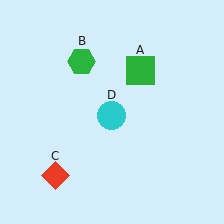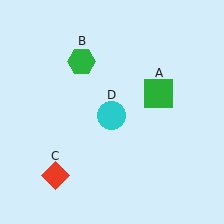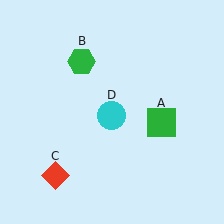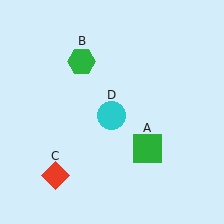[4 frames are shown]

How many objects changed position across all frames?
1 object changed position: green square (object A).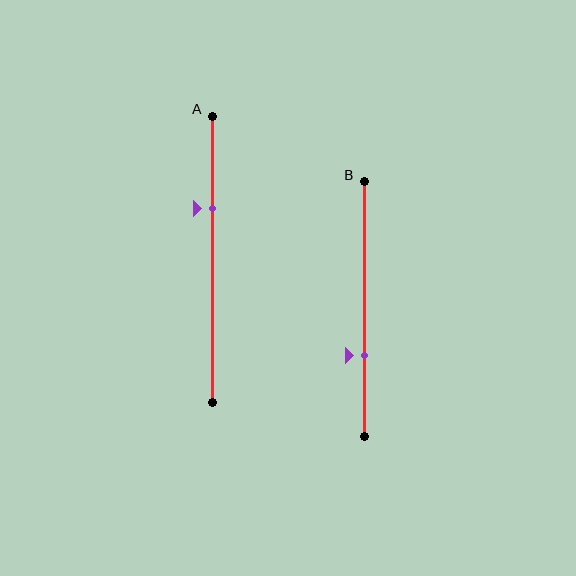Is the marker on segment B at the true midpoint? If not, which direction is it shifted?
No, the marker on segment B is shifted downward by about 18% of the segment length.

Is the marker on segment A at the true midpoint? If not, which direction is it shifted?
No, the marker on segment A is shifted upward by about 18% of the segment length.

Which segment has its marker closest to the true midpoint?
Segment A has its marker closest to the true midpoint.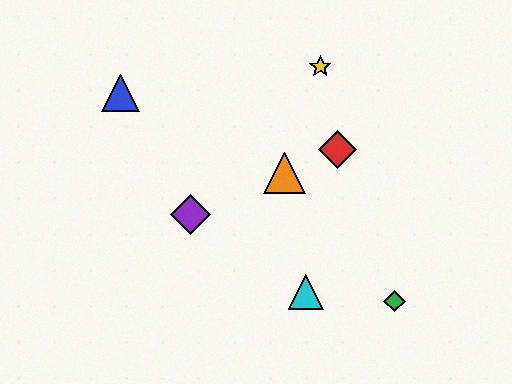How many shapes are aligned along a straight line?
3 shapes (the red diamond, the purple diamond, the orange triangle) are aligned along a straight line.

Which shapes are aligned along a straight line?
The red diamond, the purple diamond, the orange triangle are aligned along a straight line.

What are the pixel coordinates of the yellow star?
The yellow star is at (320, 67).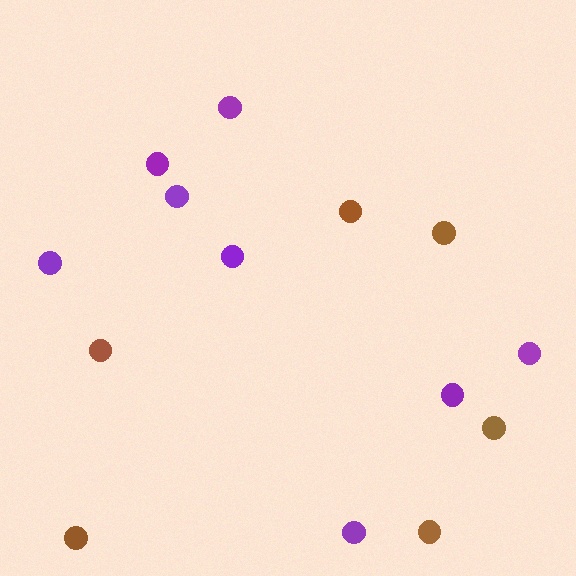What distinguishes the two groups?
There are 2 groups: one group of brown circles (6) and one group of purple circles (8).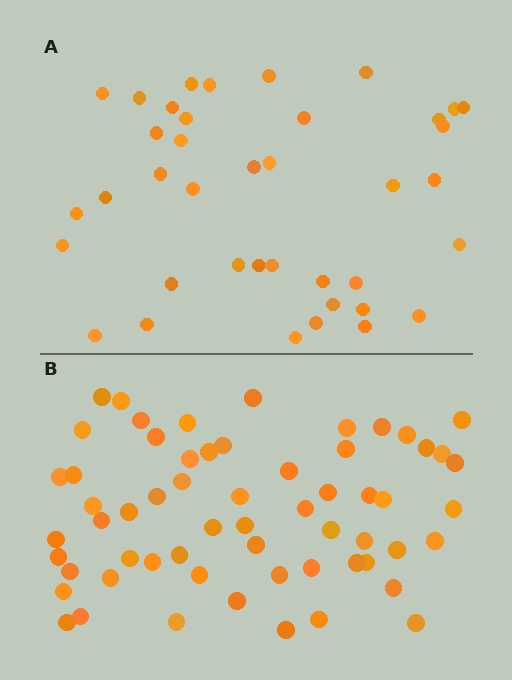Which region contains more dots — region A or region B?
Region B (the bottom region) has more dots.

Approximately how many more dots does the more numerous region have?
Region B has approximately 20 more dots than region A.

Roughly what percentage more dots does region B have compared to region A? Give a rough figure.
About 55% more.